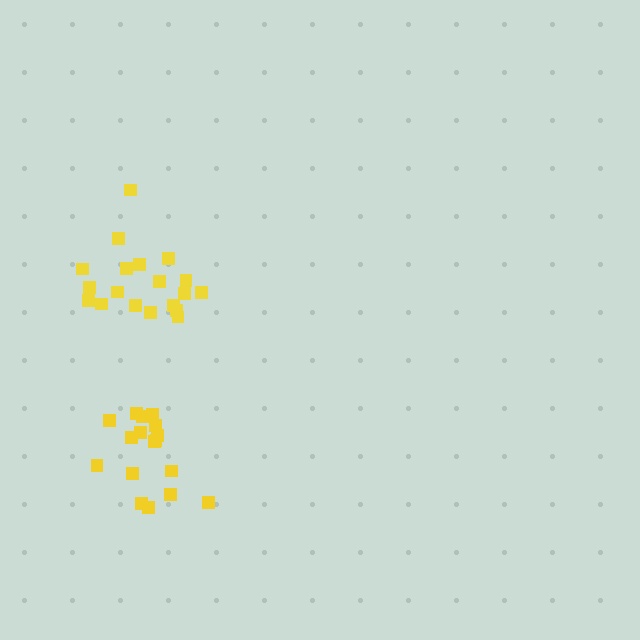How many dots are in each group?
Group 1: 19 dots, Group 2: 17 dots (36 total).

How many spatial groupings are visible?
There are 2 spatial groupings.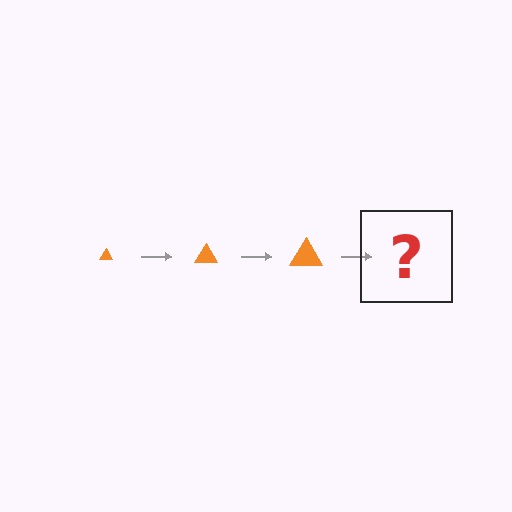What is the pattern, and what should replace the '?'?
The pattern is that the triangle gets progressively larger each step. The '?' should be an orange triangle, larger than the previous one.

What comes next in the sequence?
The next element should be an orange triangle, larger than the previous one.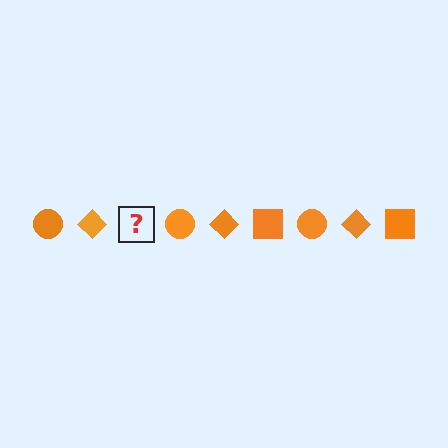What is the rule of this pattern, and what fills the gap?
The rule is that the pattern cycles through circle, diamond, square shapes in orange. The gap should be filled with an orange square.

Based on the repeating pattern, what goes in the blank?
The blank should be an orange square.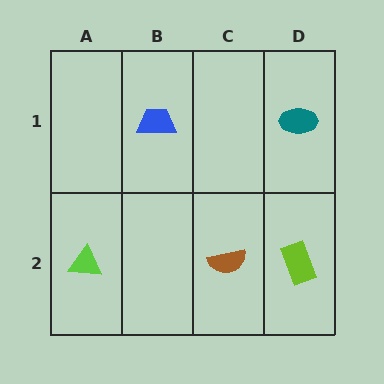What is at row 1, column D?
A teal ellipse.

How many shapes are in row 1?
2 shapes.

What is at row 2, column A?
A lime triangle.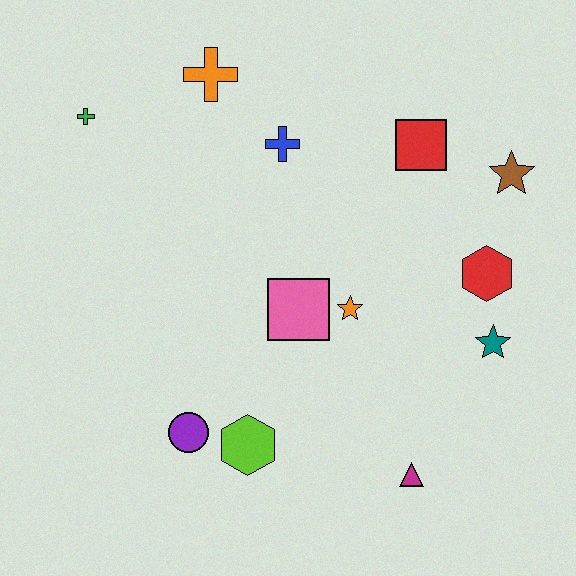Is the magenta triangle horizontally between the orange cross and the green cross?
No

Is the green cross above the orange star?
Yes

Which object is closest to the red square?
The brown star is closest to the red square.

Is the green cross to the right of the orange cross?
No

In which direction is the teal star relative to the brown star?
The teal star is below the brown star.